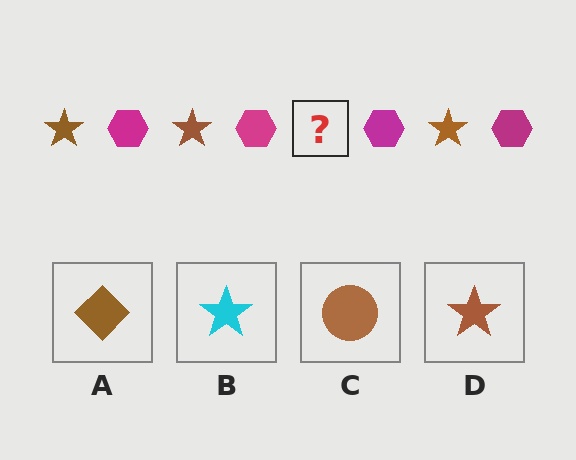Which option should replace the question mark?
Option D.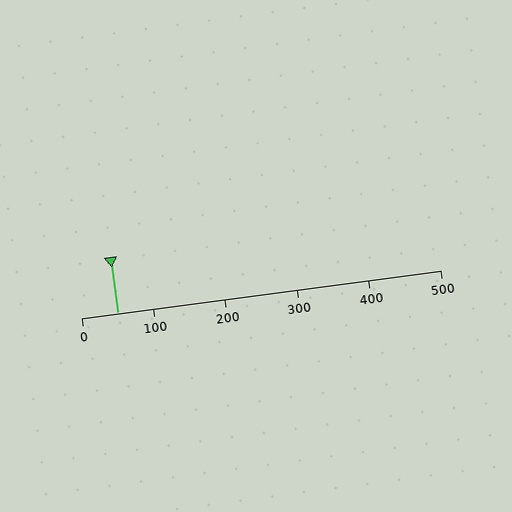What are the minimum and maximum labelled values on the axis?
The axis runs from 0 to 500.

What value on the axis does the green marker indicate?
The marker indicates approximately 50.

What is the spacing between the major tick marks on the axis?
The major ticks are spaced 100 apart.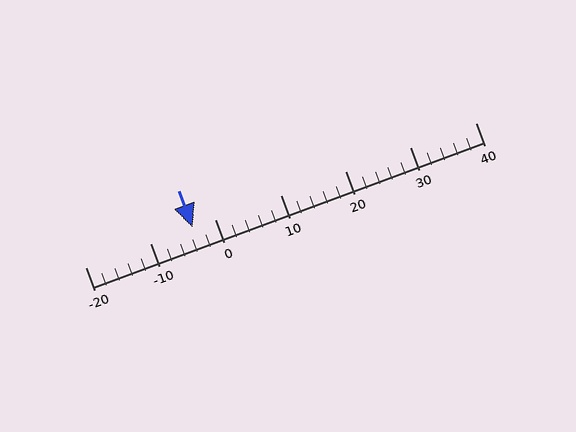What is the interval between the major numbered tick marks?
The major tick marks are spaced 10 units apart.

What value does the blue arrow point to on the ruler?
The blue arrow points to approximately -4.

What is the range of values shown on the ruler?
The ruler shows values from -20 to 40.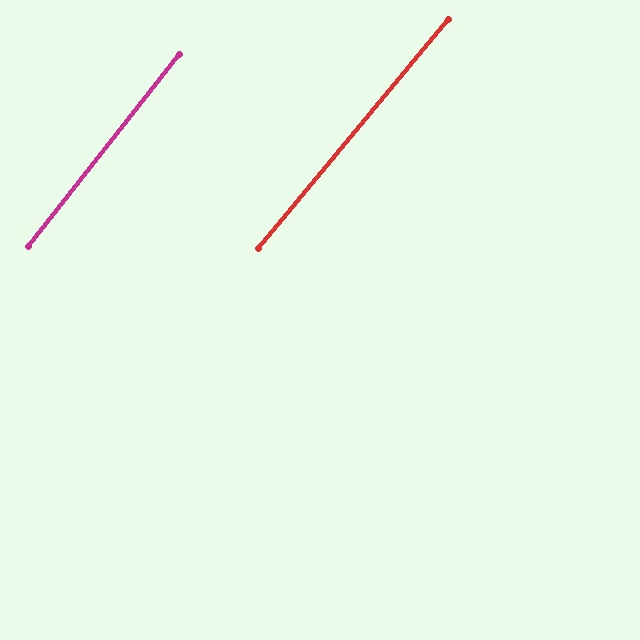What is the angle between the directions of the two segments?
Approximately 2 degrees.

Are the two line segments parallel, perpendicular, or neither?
Parallel — their directions differ by only 1.5°.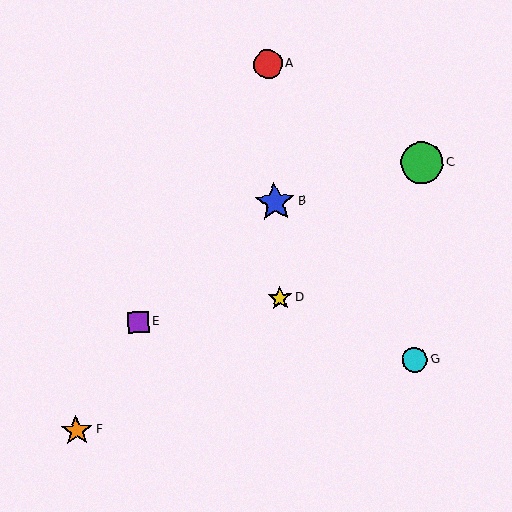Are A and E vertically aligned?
No, A is at x≈268 and E is at x≈138.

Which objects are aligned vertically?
Objects A, B, D are aligned vertically.